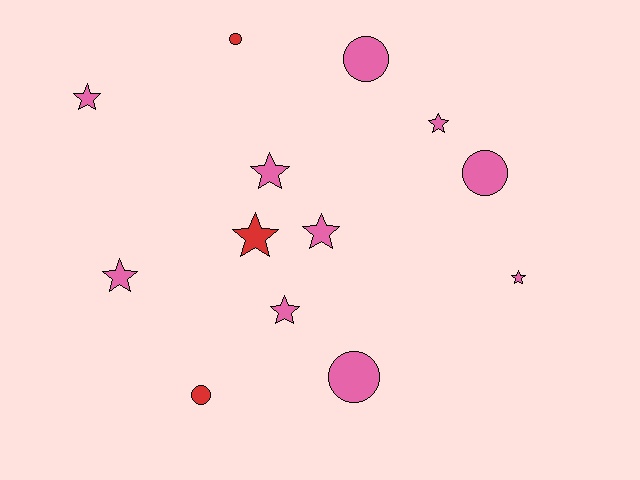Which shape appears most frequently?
Star, with 8 objects.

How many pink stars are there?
There are 7 pink stars.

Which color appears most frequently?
Pink, with 10 objects.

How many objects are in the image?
There are 13 objects.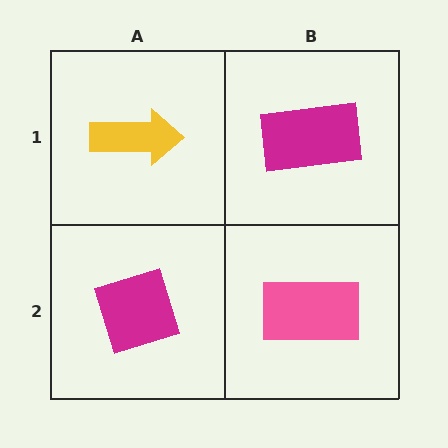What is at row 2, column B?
A pink rectangle.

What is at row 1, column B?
A magenta rectangle.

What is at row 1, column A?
A yellow arrow.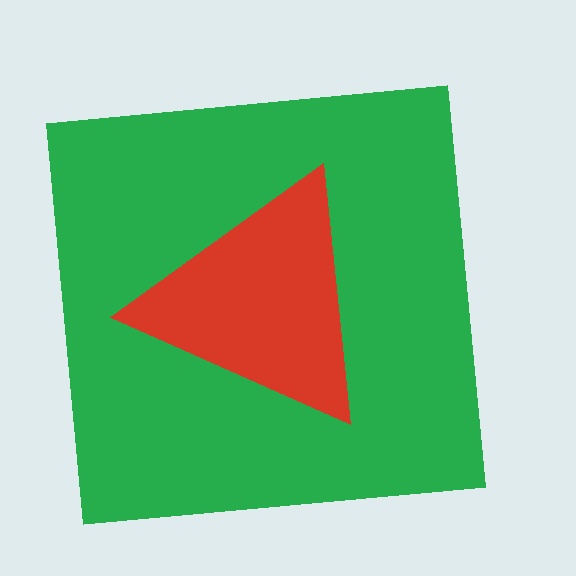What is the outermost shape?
The green square.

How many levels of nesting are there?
2.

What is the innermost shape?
The red triangle.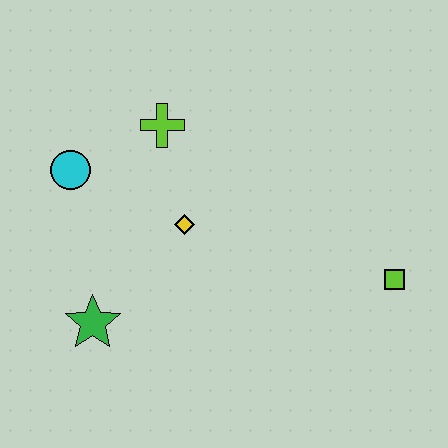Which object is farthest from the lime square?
The cyan circle is farthest from the lime square.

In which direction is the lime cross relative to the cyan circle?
The lime cross is to the right of the cyan circle.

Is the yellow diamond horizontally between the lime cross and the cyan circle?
No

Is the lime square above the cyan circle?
No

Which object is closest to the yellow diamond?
The lime cross is closest to the yellow diamond.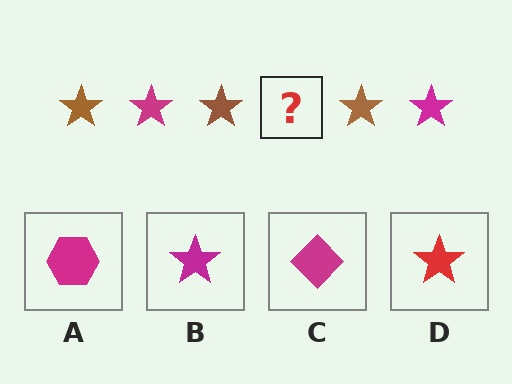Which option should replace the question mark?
Option B.